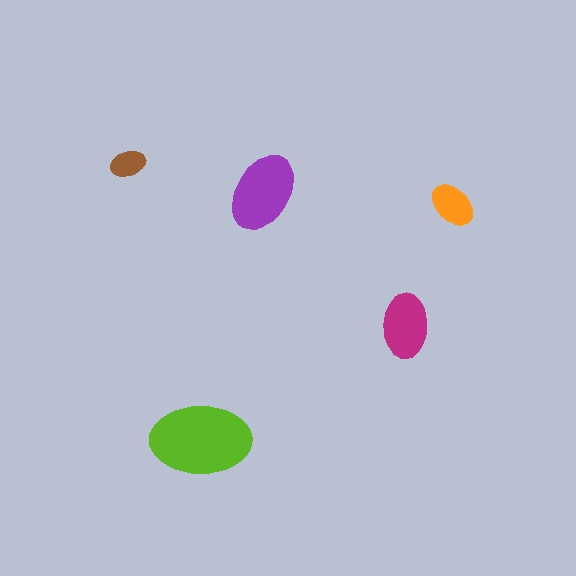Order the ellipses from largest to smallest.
the lime one, the purple one, the magenta one, the orange one, the brown one.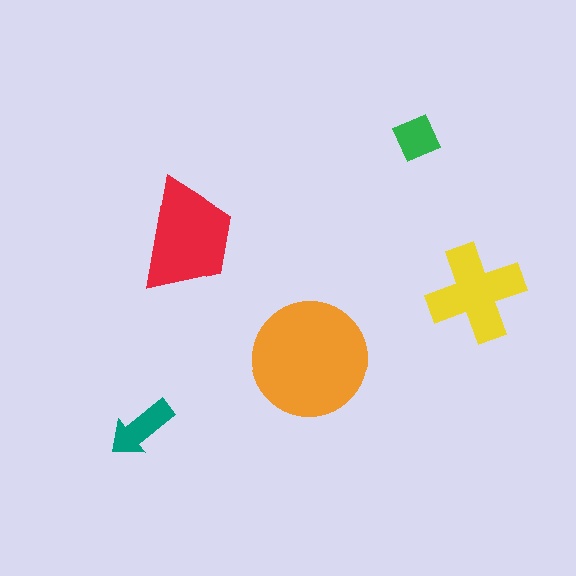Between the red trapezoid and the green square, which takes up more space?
The red trapezoid.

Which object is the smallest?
The green square.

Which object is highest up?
The green square is topmost.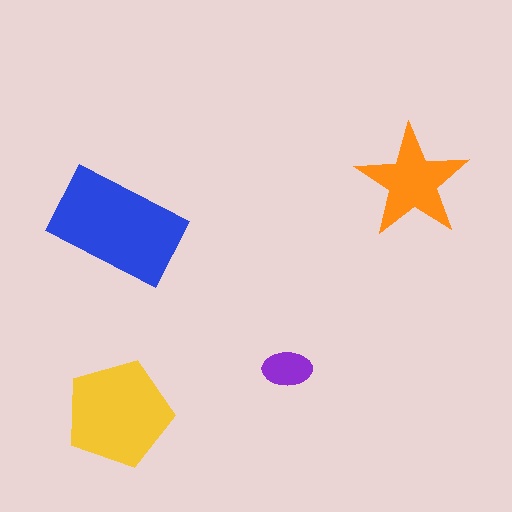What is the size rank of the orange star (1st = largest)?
3rd.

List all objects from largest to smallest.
The blue rectangle, the yellow pentagon, the orange star, the purple ellipse.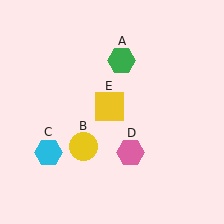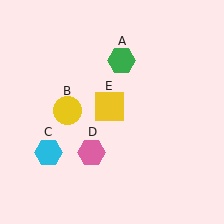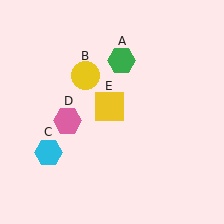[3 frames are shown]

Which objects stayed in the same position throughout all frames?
Green hexagon (object A) and cyan hexagon (object C) and yellow square (object E) remained stationary.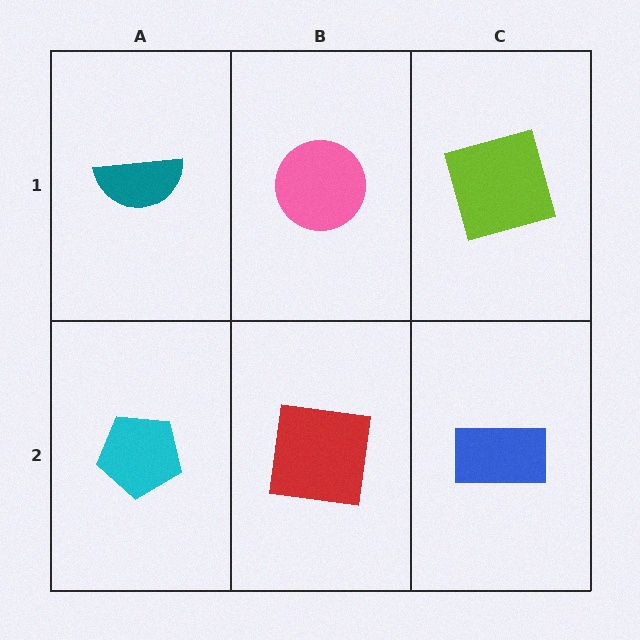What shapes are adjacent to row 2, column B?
A pink circle (row 1, column B), a cyan pentagon (row 2, column A), a blue rectangle (row 2, column C).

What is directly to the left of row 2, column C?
A red square.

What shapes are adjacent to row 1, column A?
A cyan pentagon (row 2, column A), a pink circle (row 1, column B).